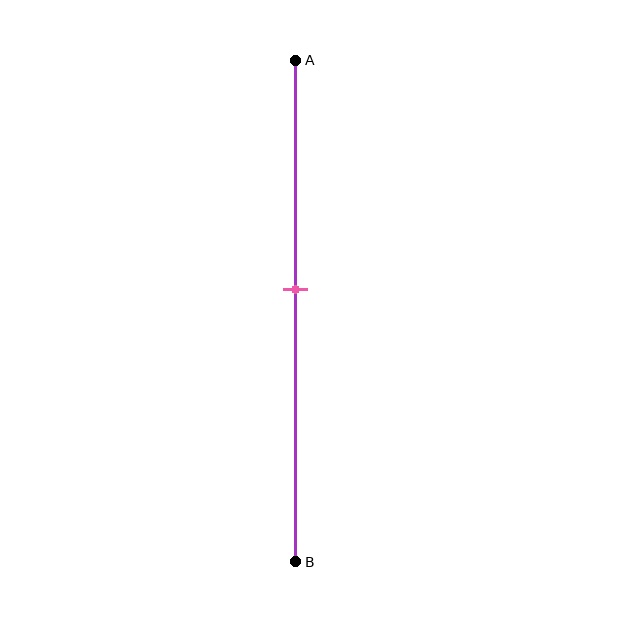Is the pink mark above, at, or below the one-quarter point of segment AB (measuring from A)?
The pink mark is below the one-quarter point of segment AB.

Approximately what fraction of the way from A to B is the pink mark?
The pink mark is approximately 45% of the way from A to B.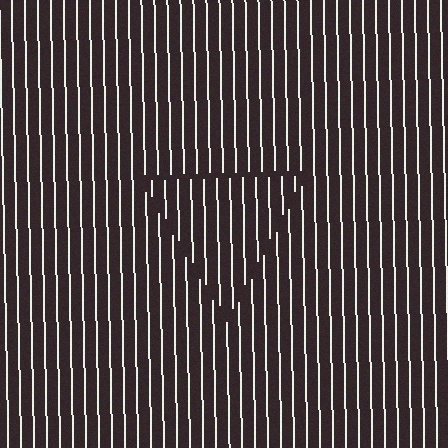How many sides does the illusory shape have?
3 sides — the line-ends trace a triangle.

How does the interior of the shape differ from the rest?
The interior of the shape contains the same grating, shifted by half a period — the contour is defined by the phase discontinuity where line-ends from the inner and outer gratings abut.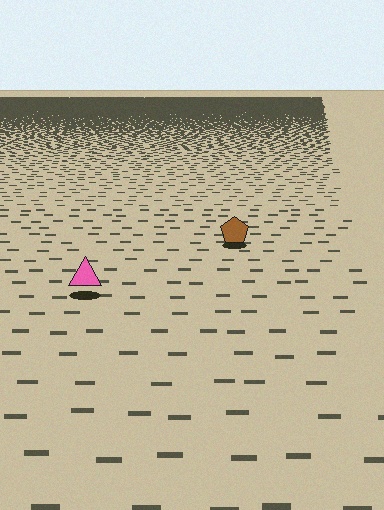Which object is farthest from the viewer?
The brown pentagon is farthest from the viewer. It appears smaller and the ground texture around it is denser.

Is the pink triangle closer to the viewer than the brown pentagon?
Yes. The pink triangle is closer — you can tell from the texture gradient: the ground texture is coarser near it.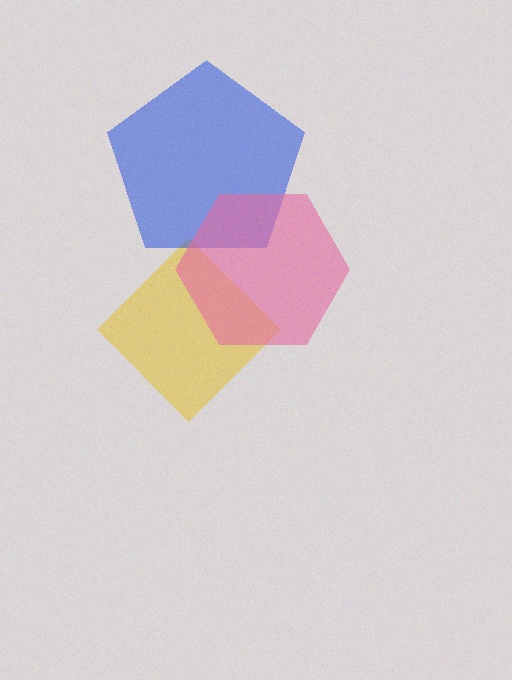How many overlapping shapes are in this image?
There are 3 overlapping shapes in the image.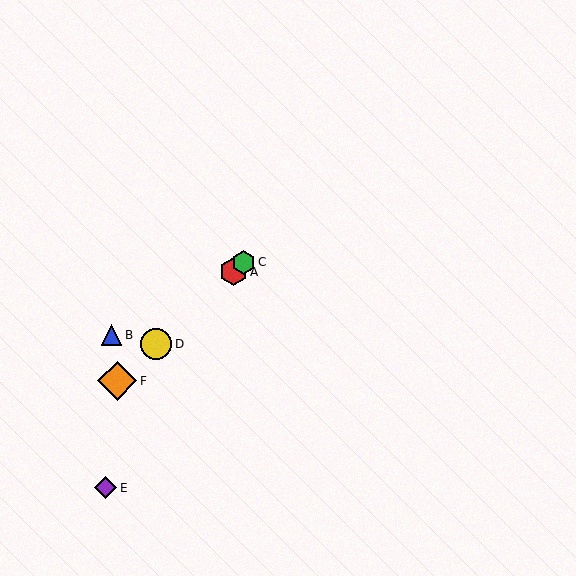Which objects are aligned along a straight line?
Objects A, C, D, F are aligned along a straight line.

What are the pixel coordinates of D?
Object D is at (156, 344).